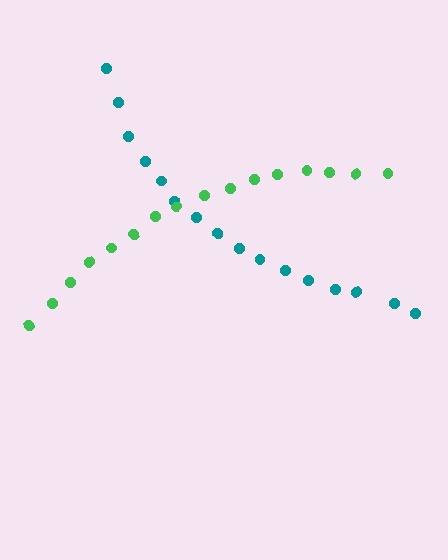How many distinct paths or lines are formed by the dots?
There are 2 distinct paths.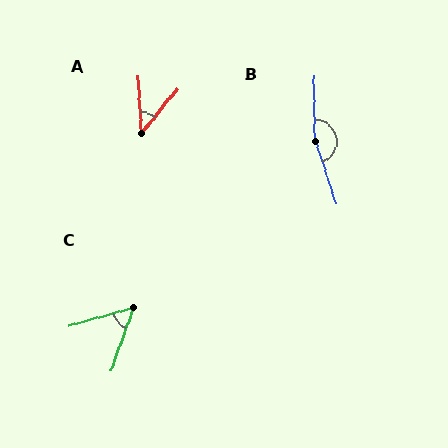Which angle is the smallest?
A, at approximately 42 degrees.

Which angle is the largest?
B, at approximately 162 degrees.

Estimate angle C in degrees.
Approximately 54 degrees.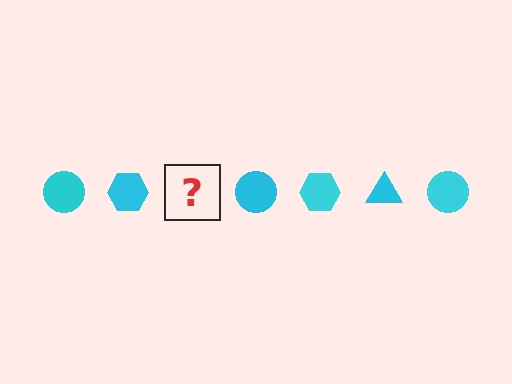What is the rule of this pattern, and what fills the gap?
The rule is that the pattern cycles through circle, hexagon, triangle shapes in cyan. The gap should be filled with a cyan triangle.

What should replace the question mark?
The question mark should be replaced with a cyan triangle.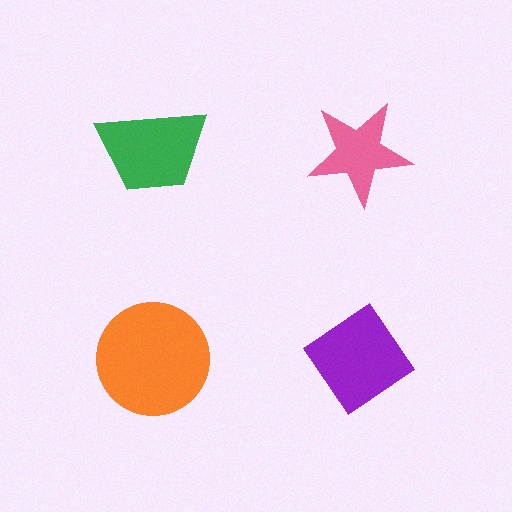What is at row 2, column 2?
A purple diamond.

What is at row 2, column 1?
An orange circle.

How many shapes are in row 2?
2 shapes.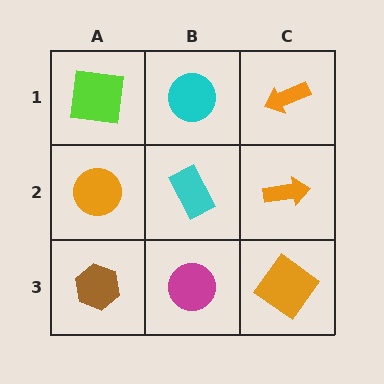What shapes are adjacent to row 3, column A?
An orange circle (row 2, column A), a magenta circle (row 3, column B).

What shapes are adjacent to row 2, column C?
An orange arrow (row 1, column C), an orange diamond (row 3, column C), a cyan rectangle (row 2, column B).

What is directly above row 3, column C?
An orange arrow.